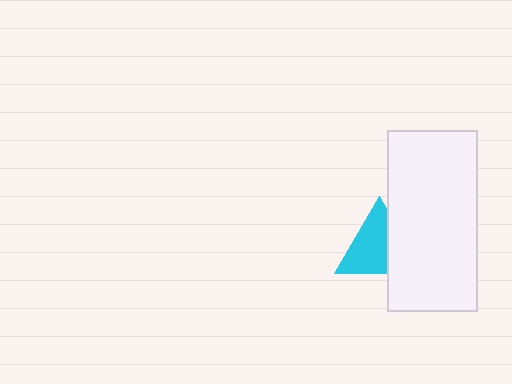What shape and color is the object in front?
The object in front is a white rectangle.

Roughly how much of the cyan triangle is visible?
Most of it is visible (roughly 67%).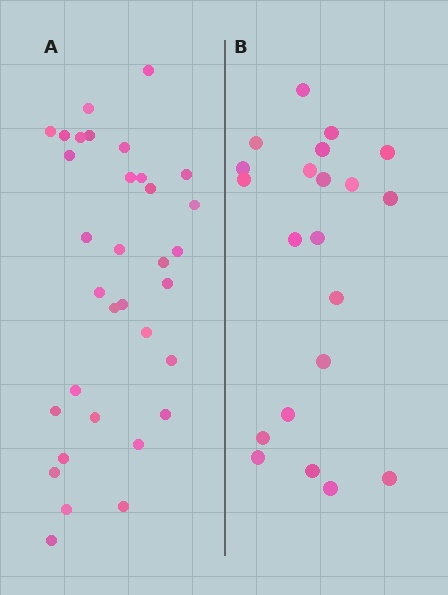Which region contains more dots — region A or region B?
Region A (the left region) has more dots.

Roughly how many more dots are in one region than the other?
Region A has roughly 12 or so more dots than region B.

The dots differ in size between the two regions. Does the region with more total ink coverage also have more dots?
No. Region B has more total ink coverage because its dots are larger, but region A actually contains more individual dots. Total area can be misleading — the number of items is what matters here.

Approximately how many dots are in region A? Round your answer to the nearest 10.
About 30 dots. (The exact count is 33, which rounds to 30.)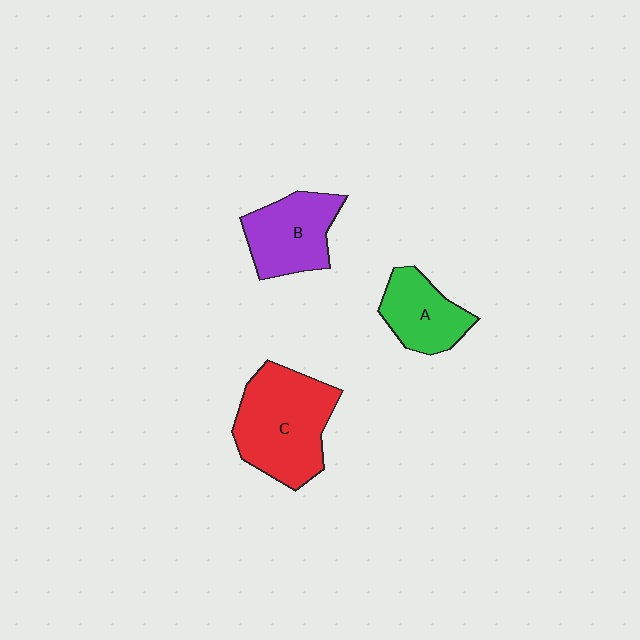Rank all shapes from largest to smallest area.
From largest to smallest: C (red), B (purple), A (green).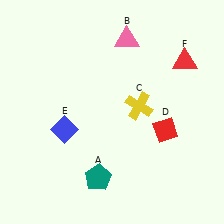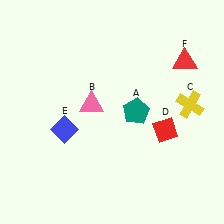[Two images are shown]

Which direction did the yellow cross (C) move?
The yellow cross (C) moved right.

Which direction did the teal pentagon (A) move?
The teal pentagon (A) moved up.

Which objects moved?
The objects that moved are: the teal pentagon (A), the pink triangle (B), the yellow cross (C).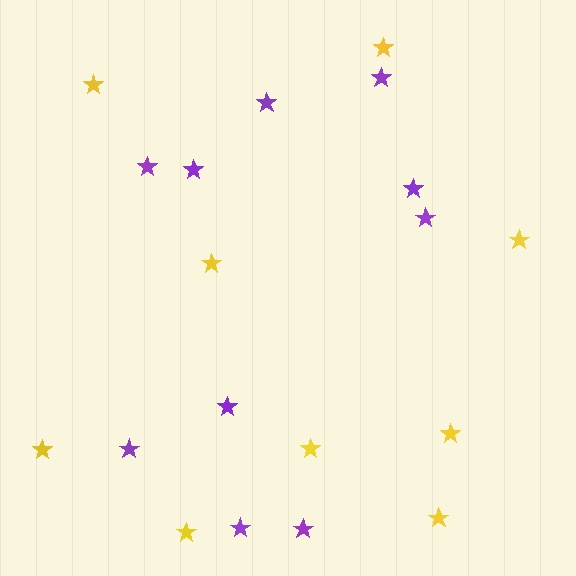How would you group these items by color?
There are 2 groups: one group of yellow stars (9) and one group of purple stars (10).